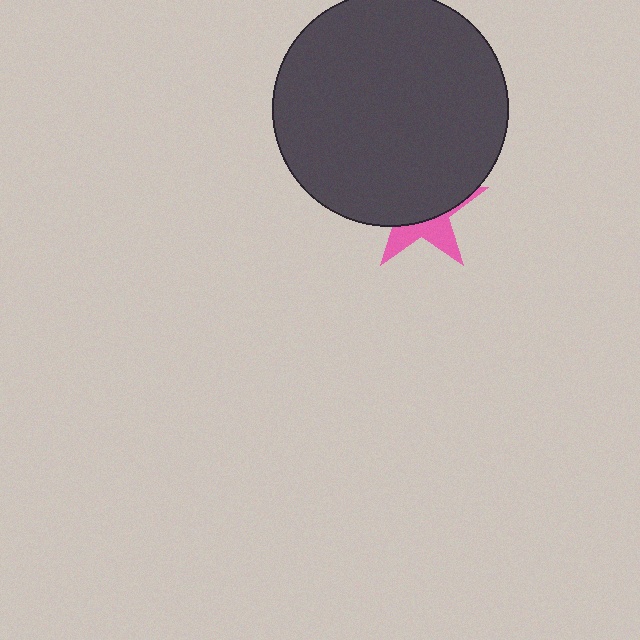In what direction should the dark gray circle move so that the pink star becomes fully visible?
The dark gray circle should move up. That is the shortest direction to clear the overlap and leave the pink star fully visible.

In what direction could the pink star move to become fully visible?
The pink star could move down. That would shift it out from behind the dark gray circle entirely.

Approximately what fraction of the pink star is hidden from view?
Roughly 64% of the pink star is hidden behind the dark gray circle.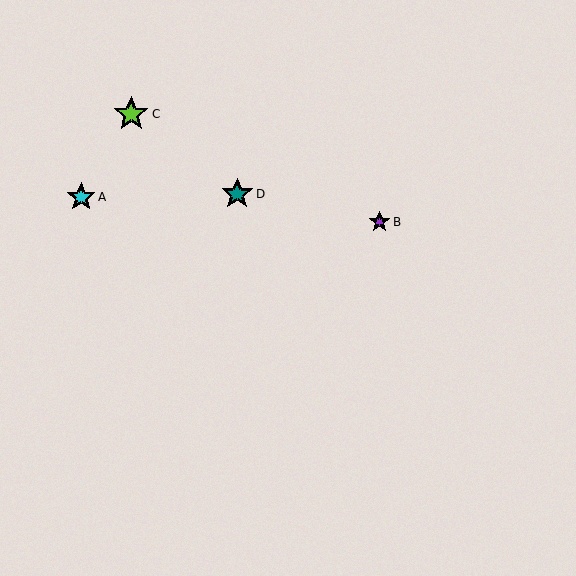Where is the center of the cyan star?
The center of the cyan star is at (81, 197).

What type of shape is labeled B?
Shape B is a purple star.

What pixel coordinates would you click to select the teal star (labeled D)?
Click at (237, 194) to select the teal star D.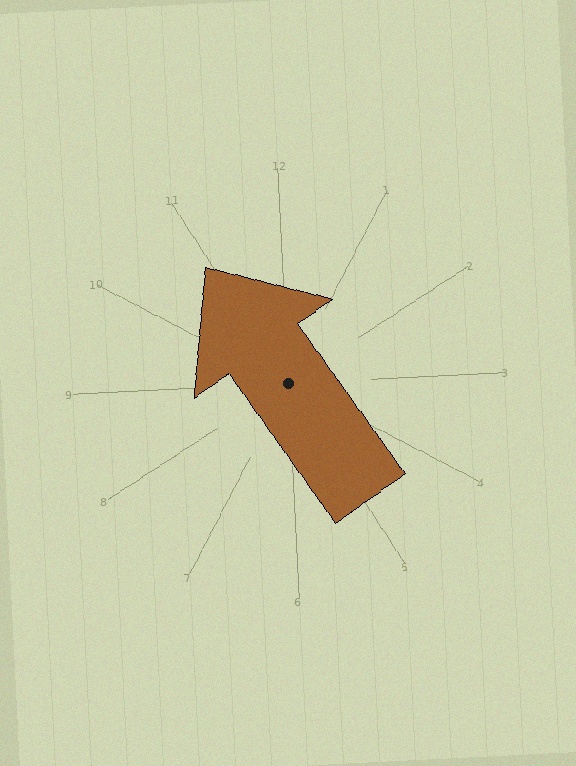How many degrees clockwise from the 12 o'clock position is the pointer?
Approximately 327 degrees.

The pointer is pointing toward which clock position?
Roughly 11 o'clock.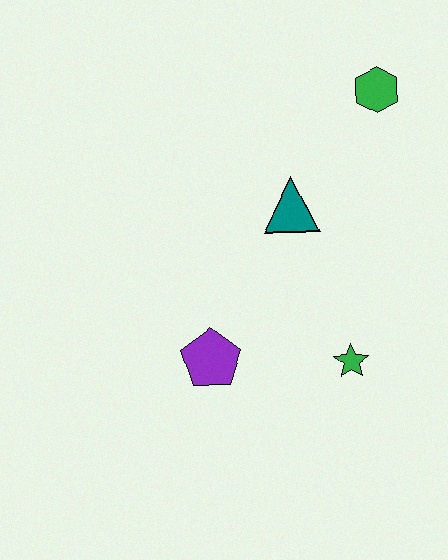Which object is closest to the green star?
The purple pentagon is closest to the green star.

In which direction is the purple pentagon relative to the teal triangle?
The purple pentagon is below the teal triangle.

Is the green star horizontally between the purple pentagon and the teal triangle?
No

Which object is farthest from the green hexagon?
The purple pentagon is farthest from the green hexagon.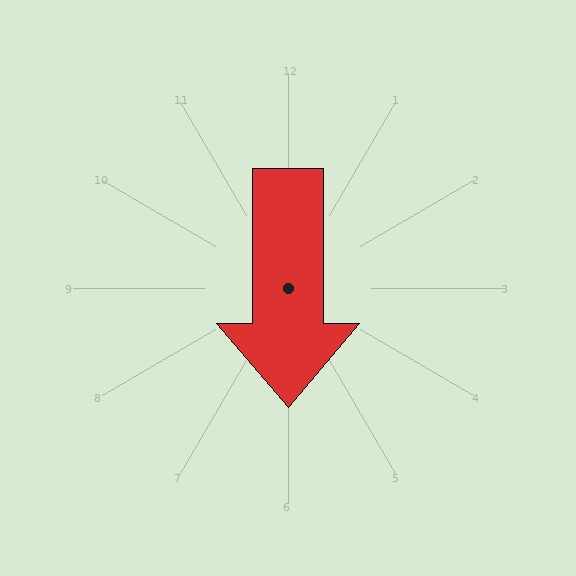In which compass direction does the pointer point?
South.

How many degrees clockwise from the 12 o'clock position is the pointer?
Approximately 180 degrees.